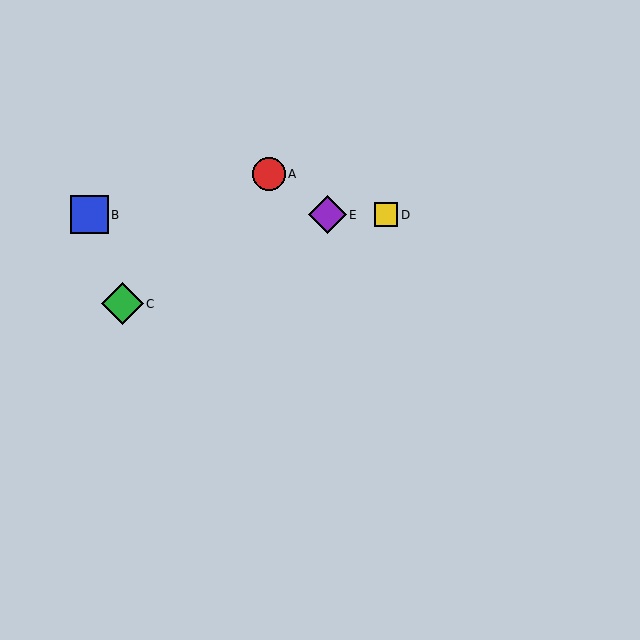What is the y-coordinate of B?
Object B is at y≈215.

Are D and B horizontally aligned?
Yes, both are at y≈215.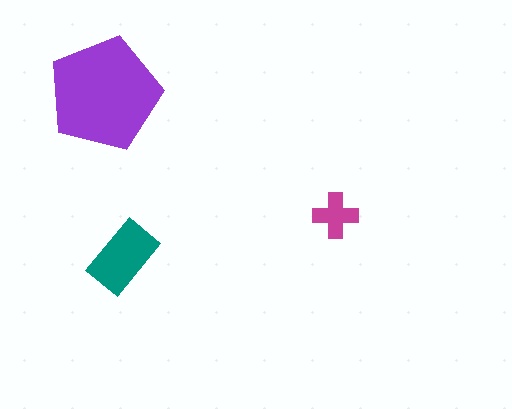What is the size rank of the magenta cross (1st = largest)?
3rd.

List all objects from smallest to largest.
The magenta cross, the teal rectangle, the purple pentagon.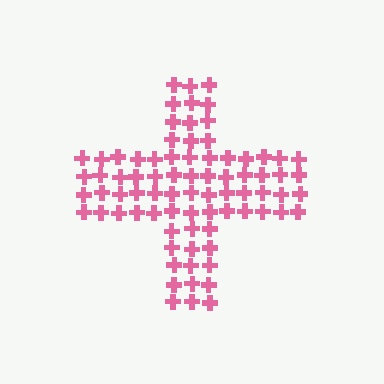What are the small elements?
The small elements are crosses.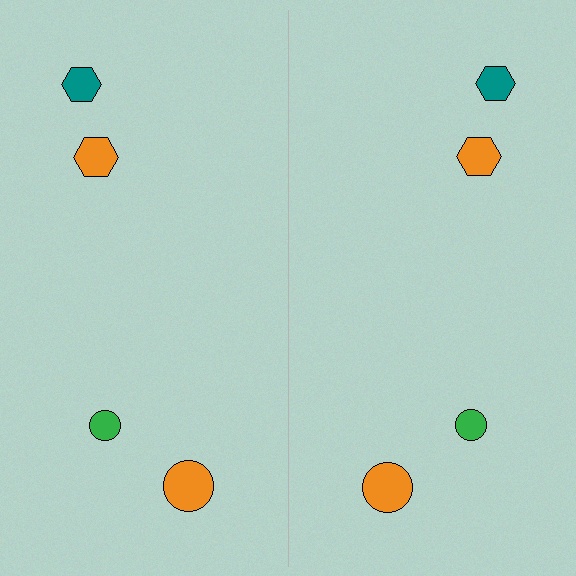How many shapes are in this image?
There are 8 shapes in this image.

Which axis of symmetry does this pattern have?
The pattern has a vertical axis of symmetry running through the center of the image.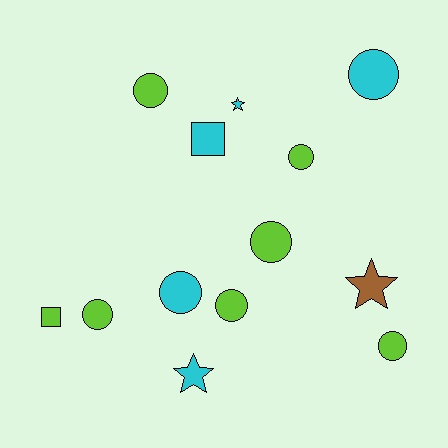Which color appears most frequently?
Lime, with 7 objects.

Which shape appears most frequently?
Circle, with 8 objects.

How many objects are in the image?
There are 13 objects.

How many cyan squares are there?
There is 1 cyan square.